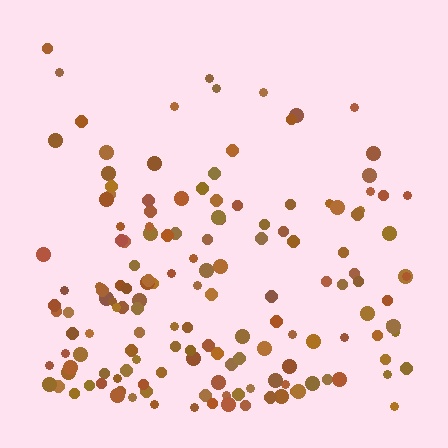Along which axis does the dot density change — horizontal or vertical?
Vertical.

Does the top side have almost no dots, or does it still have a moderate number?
Still a moderate number, just noticeably fewer than the bottom.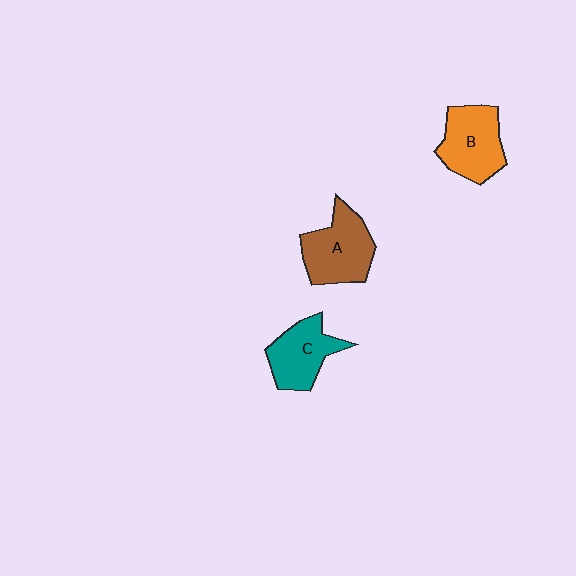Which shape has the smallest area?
Shape C (teal).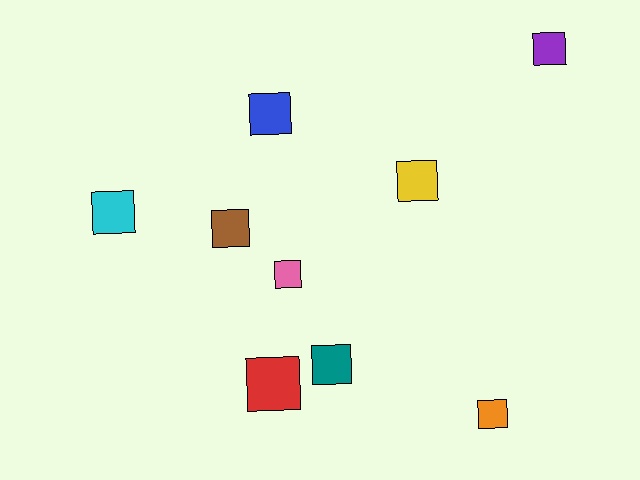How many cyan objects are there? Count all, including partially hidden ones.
There is 1 cyan object.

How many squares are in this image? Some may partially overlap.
There are 9 squares.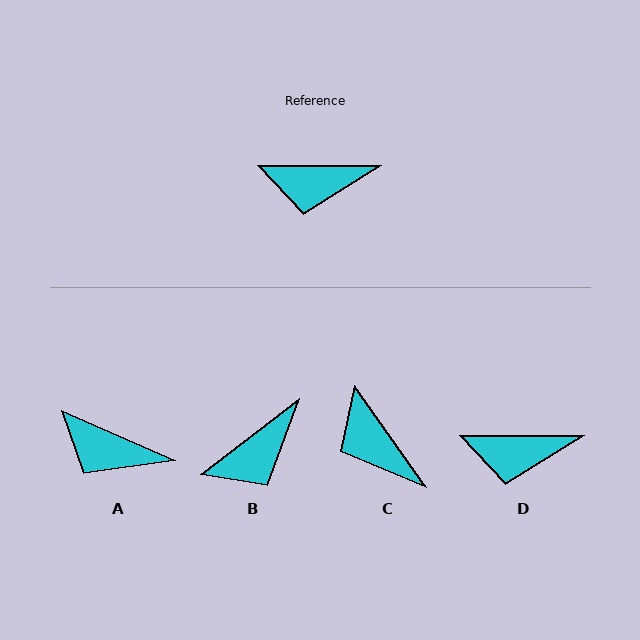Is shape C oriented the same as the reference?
No, it is off by about 55 degrees.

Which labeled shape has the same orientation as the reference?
D.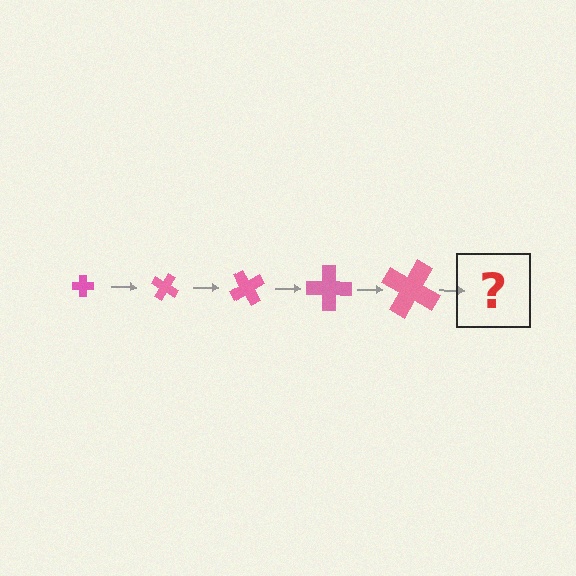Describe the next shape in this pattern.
It should be a cross, larger than the previous one and rotated 150 degrees from the start.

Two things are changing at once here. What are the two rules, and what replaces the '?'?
The two rules are that the cross grows larger each step and it rotates 30 degrees each step. The '?' should be a cross, larger than the previous one and rotated 150 degrees from the start.